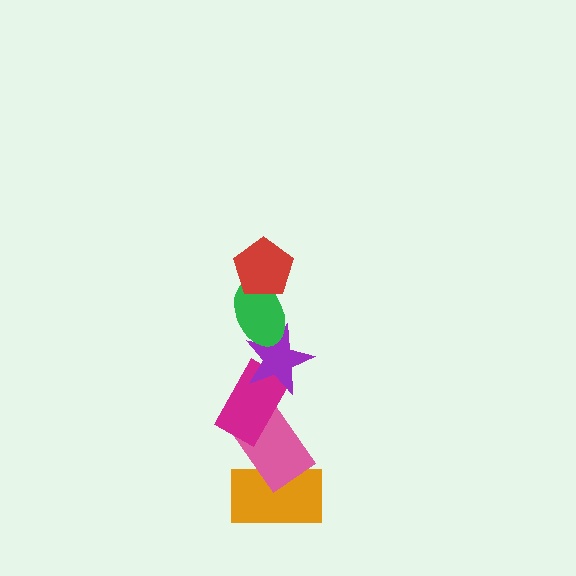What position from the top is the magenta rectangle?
The magenta rectangle is 4th from the top.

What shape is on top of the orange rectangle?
The pink rectangle is on top of the orange rectangle.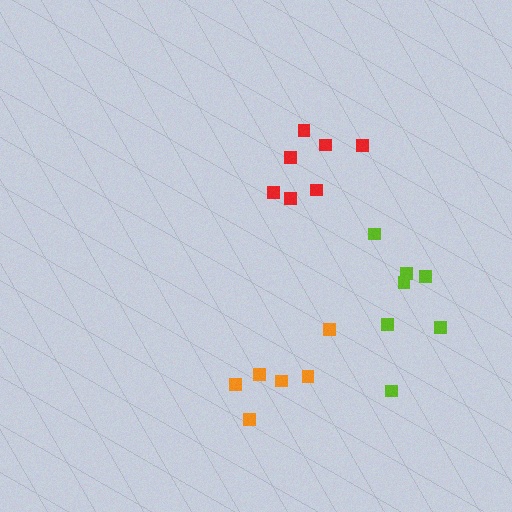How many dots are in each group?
Group 1: 6 dots, Group 2: 7 dots, Group 3: 7 dots (20 total).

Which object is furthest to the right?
The lime cluster is rightmost.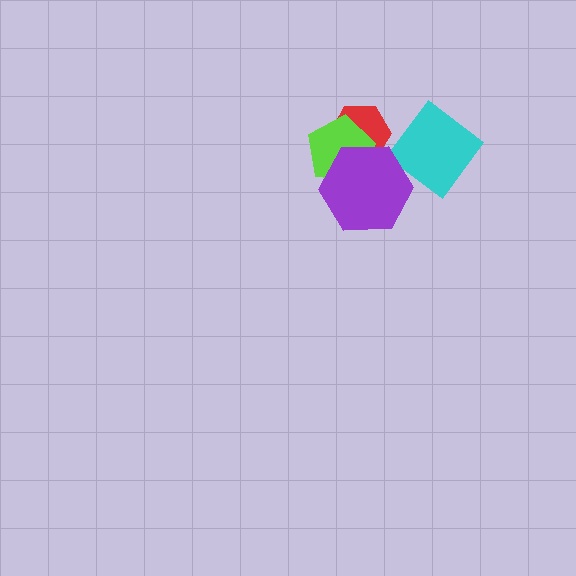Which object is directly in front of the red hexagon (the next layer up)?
The lime pentagon is directly in front of the red hexagon.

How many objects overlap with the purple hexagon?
2 objects overlap with the purple hexagon.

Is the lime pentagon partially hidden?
Yes, it is partially covered by another shape.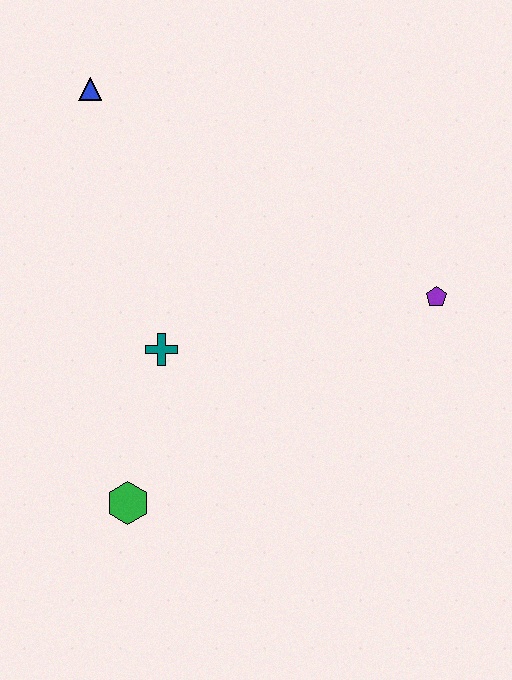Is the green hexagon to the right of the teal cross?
No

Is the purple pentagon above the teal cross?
Yes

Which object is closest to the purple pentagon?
The teal cross is closest to the purple pentagon.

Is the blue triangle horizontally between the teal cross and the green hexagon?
No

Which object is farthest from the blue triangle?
The green hexagon is farthest from the blue triangle.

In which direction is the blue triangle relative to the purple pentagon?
The blue triangle is to the left of the purple pentagon.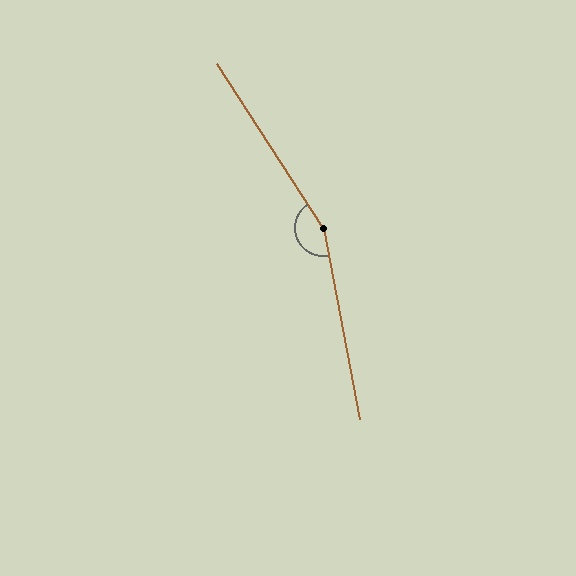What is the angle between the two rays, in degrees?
Approximately 158 degrees.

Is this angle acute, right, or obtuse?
It is obtuse.